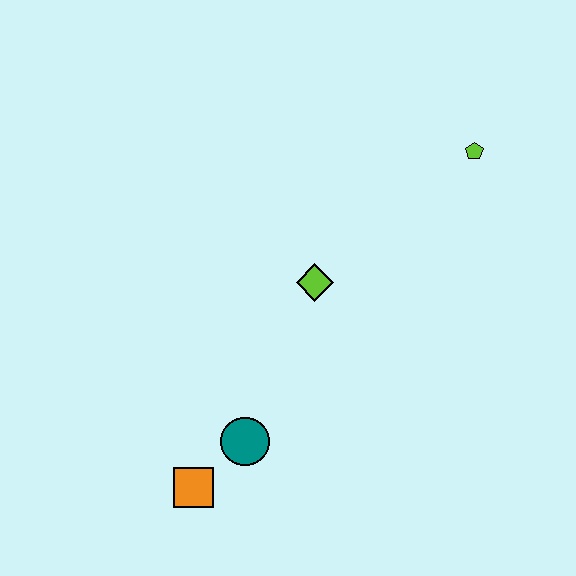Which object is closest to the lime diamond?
The teal circle is closest to the lime diamond.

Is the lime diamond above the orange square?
Yes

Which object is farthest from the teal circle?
The lime pentagon is farthest from the teal circle.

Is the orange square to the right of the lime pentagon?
No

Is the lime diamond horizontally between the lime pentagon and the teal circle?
Yes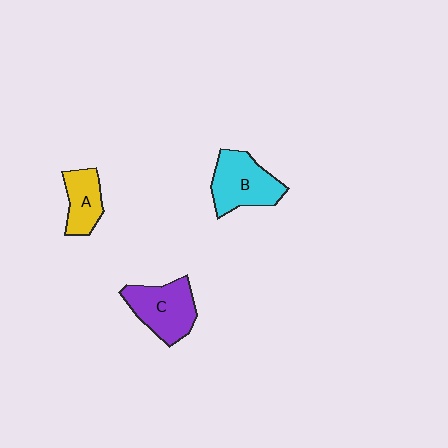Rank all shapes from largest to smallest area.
From largest to smallest: B (cyan), C (purple), A (yellow).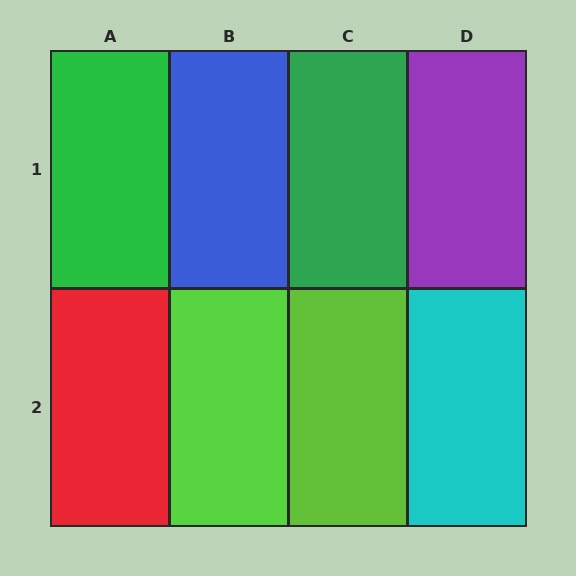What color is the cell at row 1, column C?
Green.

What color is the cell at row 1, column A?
Green.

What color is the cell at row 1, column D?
Purple.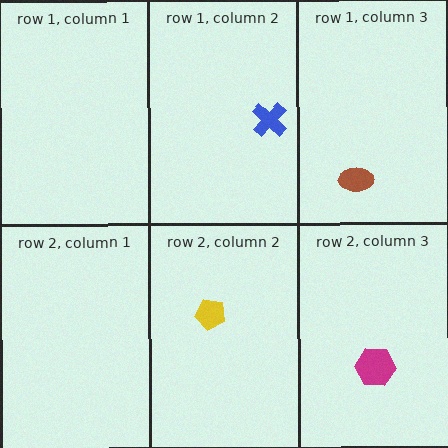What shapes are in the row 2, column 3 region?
The magenta hexagon.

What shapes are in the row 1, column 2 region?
The blue cross.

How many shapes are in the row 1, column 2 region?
1.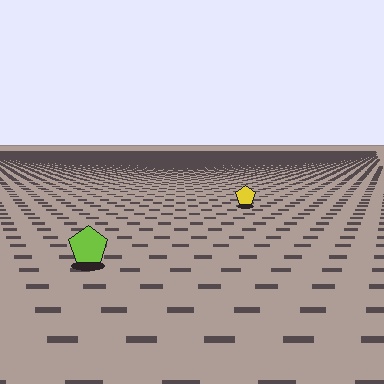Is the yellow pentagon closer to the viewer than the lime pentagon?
No. The lime pentagon is closer — you can tell from the texture gradient: the ground texture is coarser near it.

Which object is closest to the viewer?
The lime pentagon is closest. The texture marks near it are larger and more spread out.